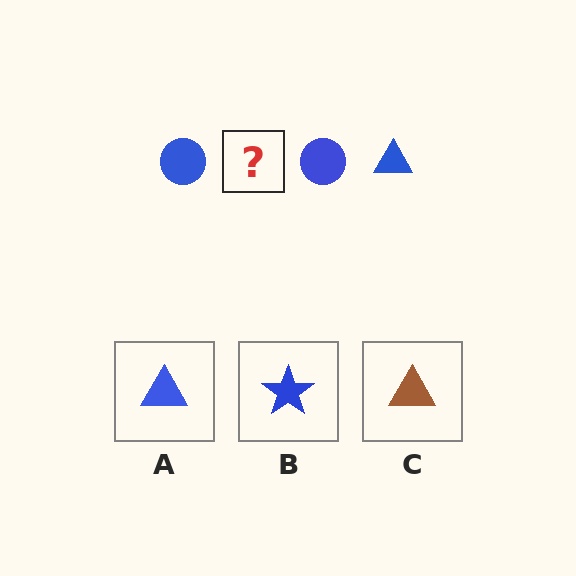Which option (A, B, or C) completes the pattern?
A.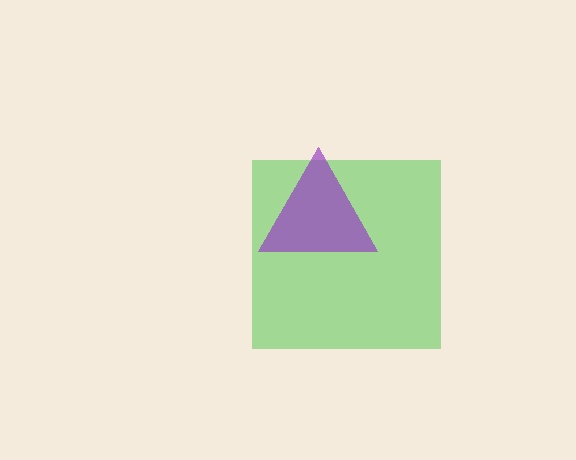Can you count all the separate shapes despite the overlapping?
Yes, there are 2 separate shapes.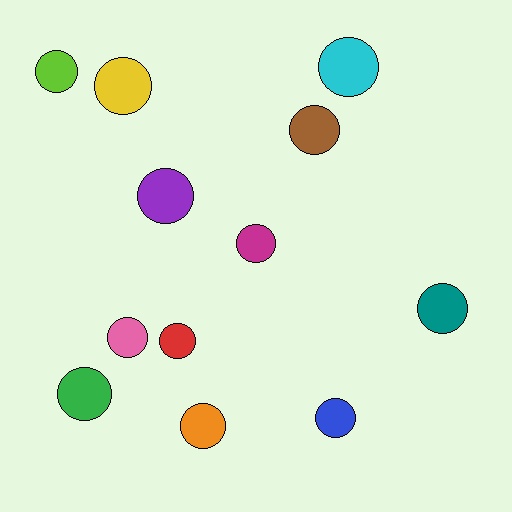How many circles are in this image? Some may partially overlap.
There are 12 circles.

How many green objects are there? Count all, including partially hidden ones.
There is 1 green object.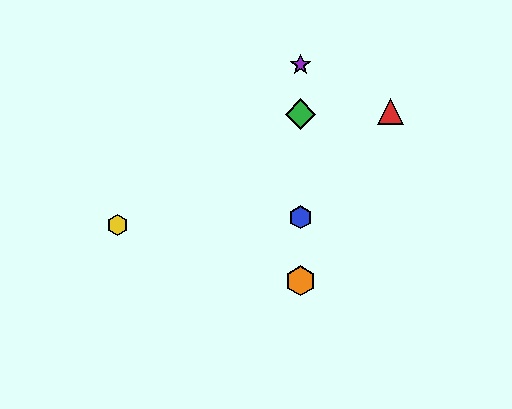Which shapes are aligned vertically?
The blue hexagon, the green diamond, the purple star, the orange hexagon are aligned vertically.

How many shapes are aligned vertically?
4 shapes (the blue hexagon, the green diamond, the purple star, the orange hexagon) are aligned vertically.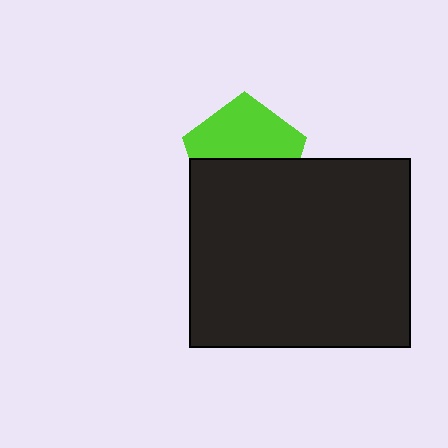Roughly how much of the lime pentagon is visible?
About half of it is visible (roughly 51%).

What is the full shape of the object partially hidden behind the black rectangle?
The partially hidden object is a lime pentagon.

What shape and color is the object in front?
The object in front is a black rectangle.